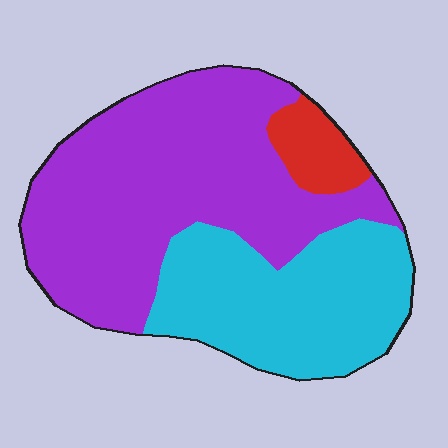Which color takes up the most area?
Purple, at roughly 60%.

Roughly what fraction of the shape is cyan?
Cyan takes up between a quarter and a half of the shape.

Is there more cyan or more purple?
Purple.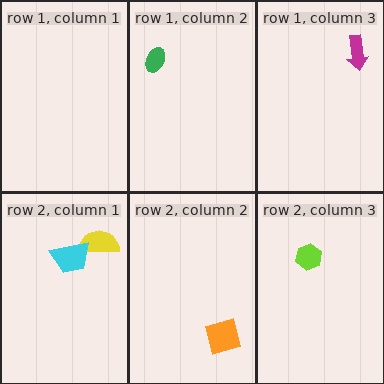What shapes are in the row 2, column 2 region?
The orange diamond.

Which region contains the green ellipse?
The row 1, column 2 region.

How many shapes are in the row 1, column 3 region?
1.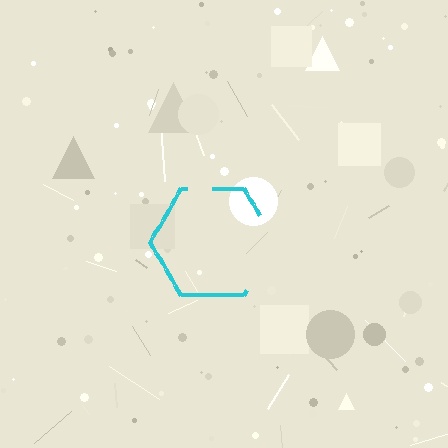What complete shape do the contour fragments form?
The contour fragments form a hexagon.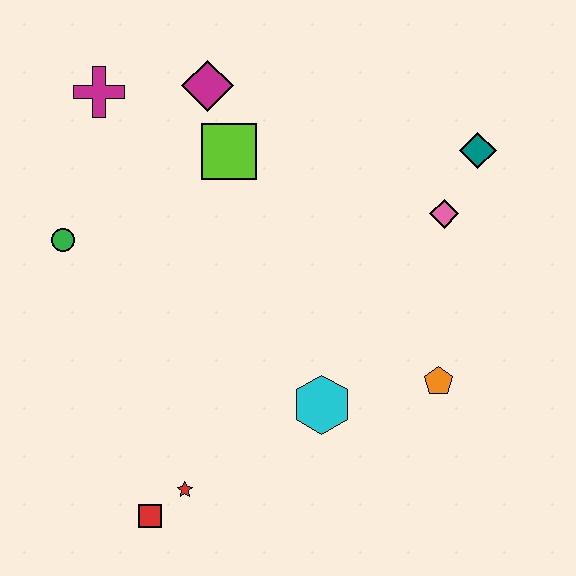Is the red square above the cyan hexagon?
No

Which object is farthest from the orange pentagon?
The magenta cross is farthest from the orange pentagon.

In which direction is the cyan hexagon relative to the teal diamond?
The cyan hexagon is below the teal diamond.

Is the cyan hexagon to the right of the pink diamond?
No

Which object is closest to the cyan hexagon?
The orange pentagon is closest to the cyan hexagon.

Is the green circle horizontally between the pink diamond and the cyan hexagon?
No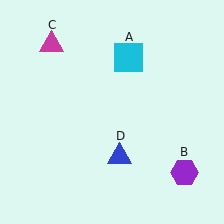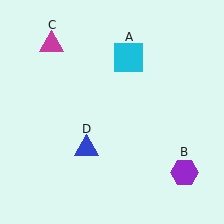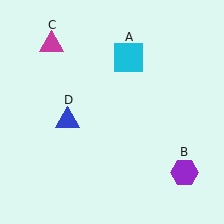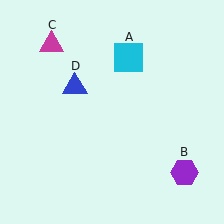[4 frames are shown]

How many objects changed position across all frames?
1 object changed position: blue triangle (object D).